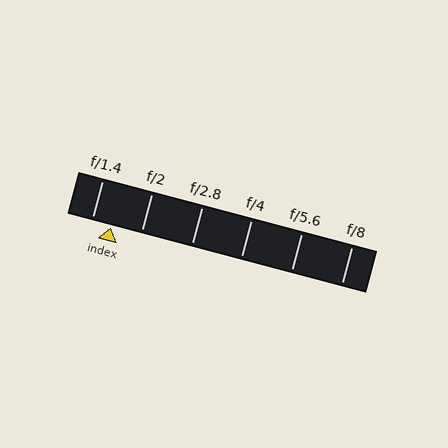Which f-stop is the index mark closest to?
The index mark is closest to f/1.4.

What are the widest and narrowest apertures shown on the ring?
The widest aperture shown is f/1.4 and the narrowest is f/8.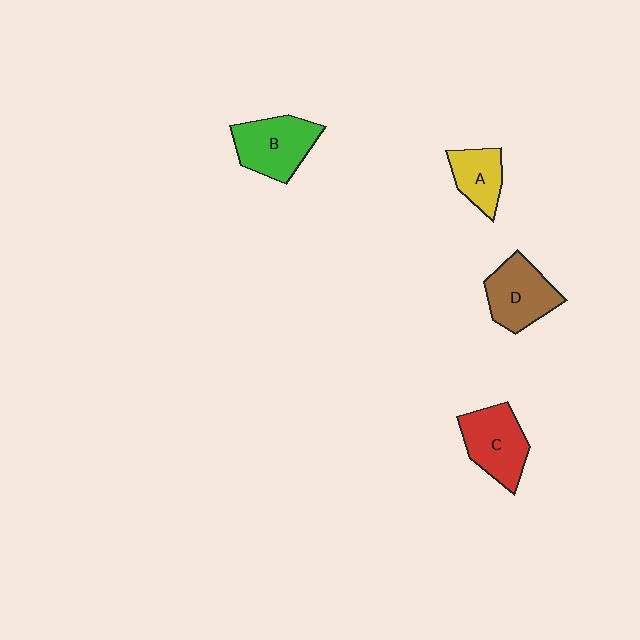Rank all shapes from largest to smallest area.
From largest to smallest: B (green), C (red), D (brown), A (yellow).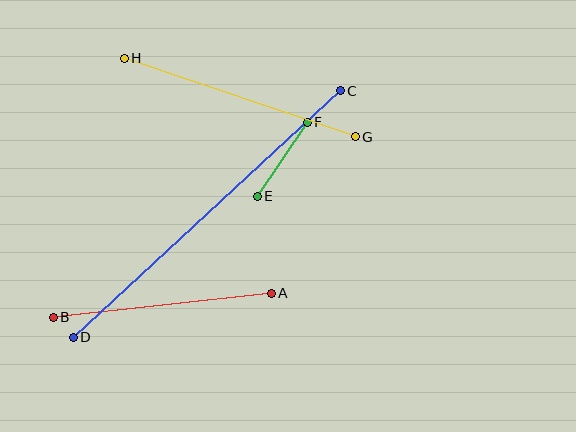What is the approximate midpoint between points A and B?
The midpoint is at approximately (162, 305) pixels.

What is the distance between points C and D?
The distance is approximately 363 pixels.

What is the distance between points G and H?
The distance is approximately 244 pixels.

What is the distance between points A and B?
The distance is approximately 220 pixels.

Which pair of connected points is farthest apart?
Points C and D are farthest apart.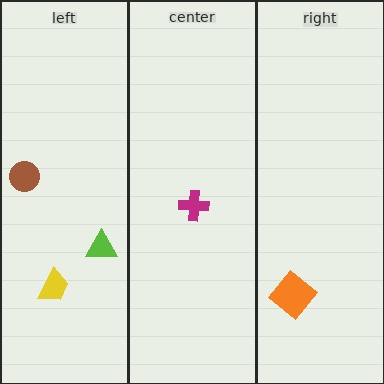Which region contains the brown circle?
The left region.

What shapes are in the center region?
The magenta cross.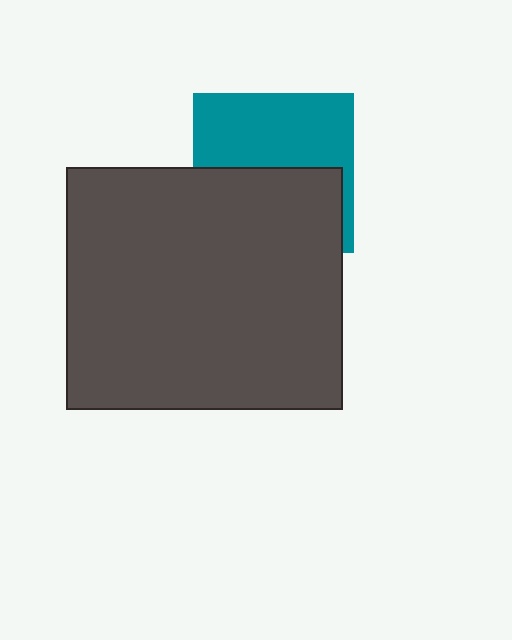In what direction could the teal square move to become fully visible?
The teal square could move up. That would shift it out from behind the dark gray rectangle entirely.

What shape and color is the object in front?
The object in front is a dark gray rectangle.